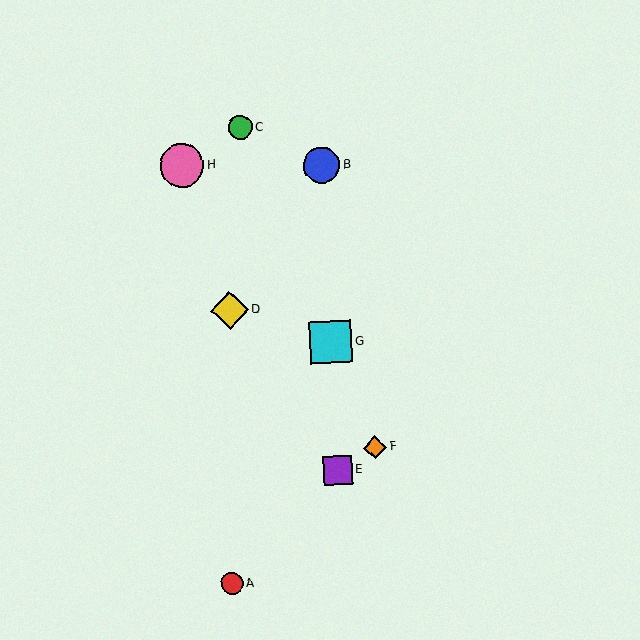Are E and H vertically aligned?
No, E is at x≈338 and H is at x≈182.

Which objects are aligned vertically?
Objects B, E, G are aligned vertically.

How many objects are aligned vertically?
3 objects (B, E, G) are aligned vertically.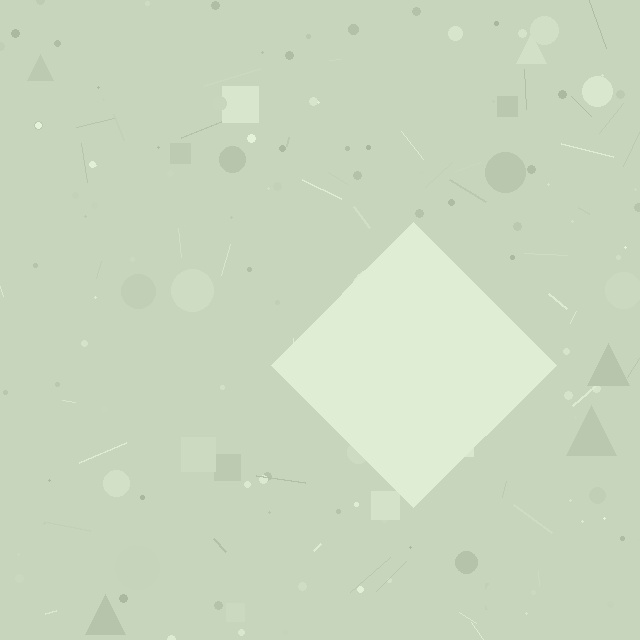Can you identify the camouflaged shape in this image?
The camouflaged shape is a diamond.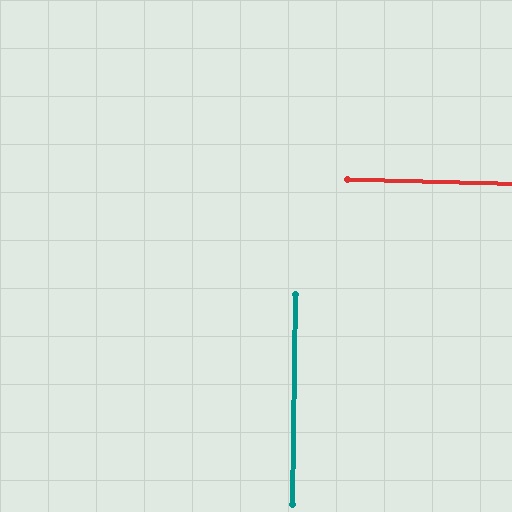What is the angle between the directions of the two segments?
Approximately 89 degrees.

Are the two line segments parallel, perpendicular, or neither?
Perpendicular — they meet at approximately 89°.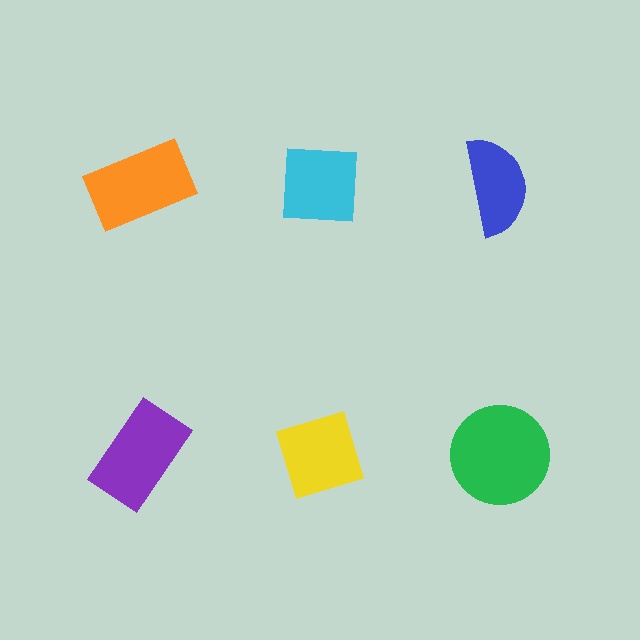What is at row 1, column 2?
A cyan square.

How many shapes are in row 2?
3 shapes.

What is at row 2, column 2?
A yellow diamond.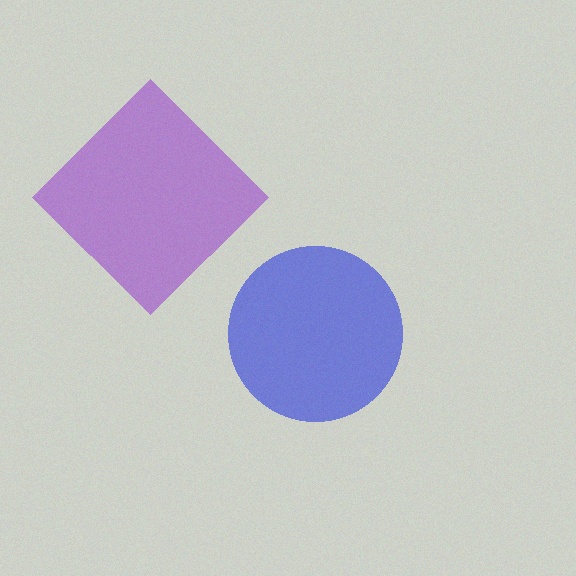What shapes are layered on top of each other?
The layered shapes are: a blue circle, a purple diamond.